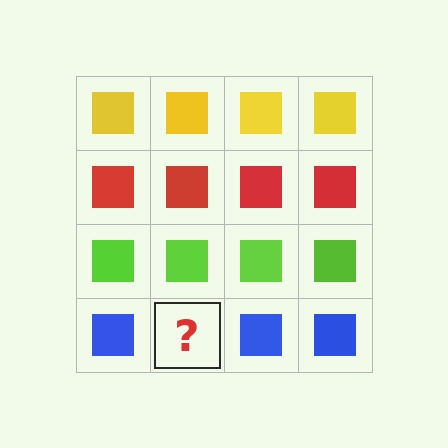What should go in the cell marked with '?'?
The missing cell should contain a blue square.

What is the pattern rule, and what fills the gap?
The rule is that each row has a consistent color. The gap should be filled with a blue square.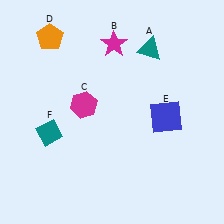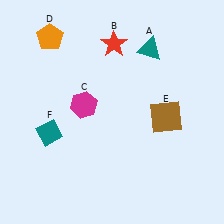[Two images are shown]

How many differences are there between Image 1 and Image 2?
There are 2 differences between the two images.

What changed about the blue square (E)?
In Image 1, E is blue. In Image 2, it changed to brown.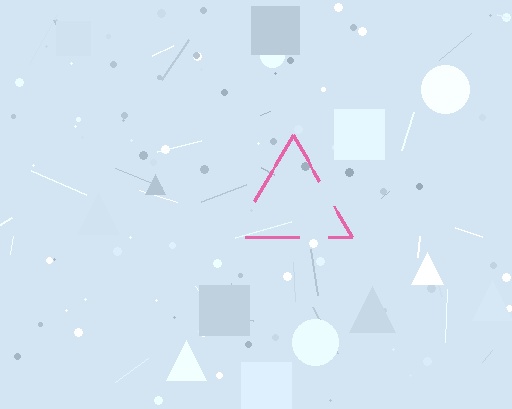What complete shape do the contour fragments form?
The contour fragments form a triangle.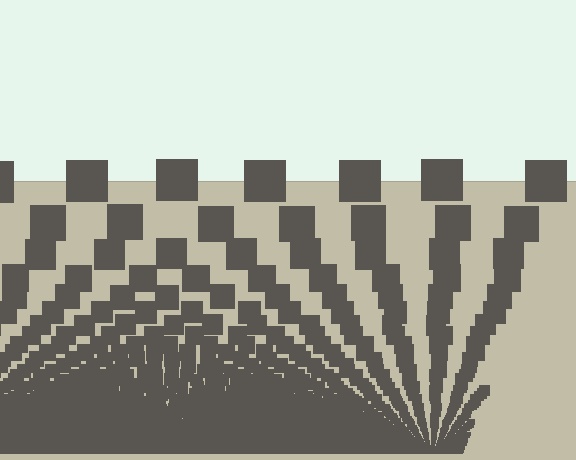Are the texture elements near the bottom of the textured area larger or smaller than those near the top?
Smaller. The gradient is inverted — elements near the bottom are smaller and denser.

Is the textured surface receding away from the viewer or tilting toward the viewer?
The surface appears to tilt toward the viewer. Texture elements get larger and sparser toward the top.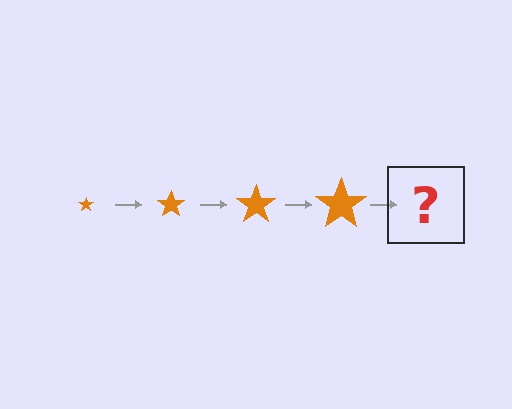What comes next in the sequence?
The next element should be an orange star, larger than the previous one.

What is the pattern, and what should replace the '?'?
The pattern is that the star gets progressively larger each step. The '?' should be an orange star, larger than the previous one.